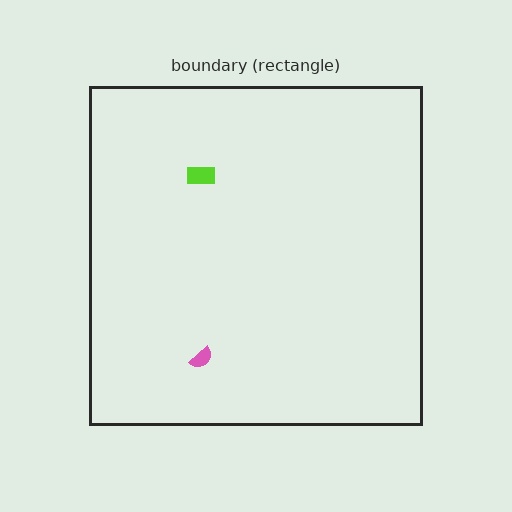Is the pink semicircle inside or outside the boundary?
Inside.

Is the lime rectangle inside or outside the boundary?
Inside.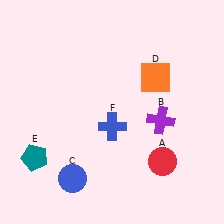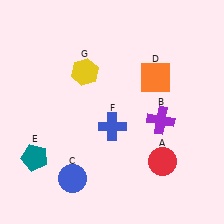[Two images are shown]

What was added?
A yellow hexagon (G) was added in Image 2.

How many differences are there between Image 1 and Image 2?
There is 1 difference between the two images.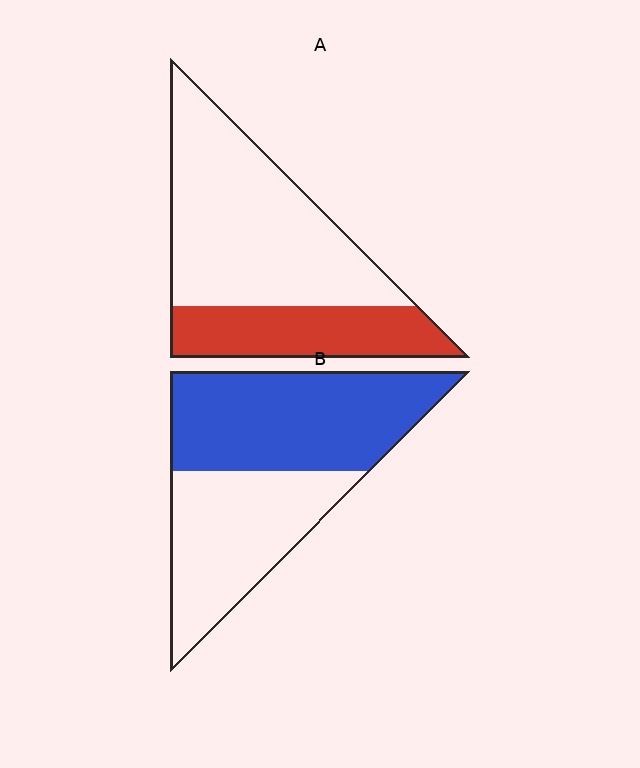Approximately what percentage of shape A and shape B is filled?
A is approximately 30% and B is approximately 55%.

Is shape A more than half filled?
No.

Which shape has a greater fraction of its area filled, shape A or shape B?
Shape B.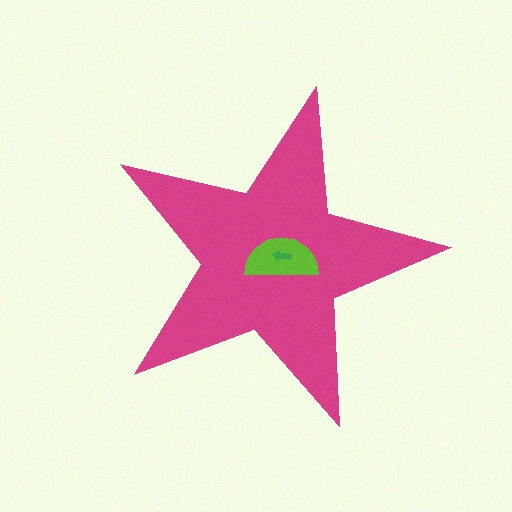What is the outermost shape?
The magenta star.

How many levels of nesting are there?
3.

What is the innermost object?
The green arrow.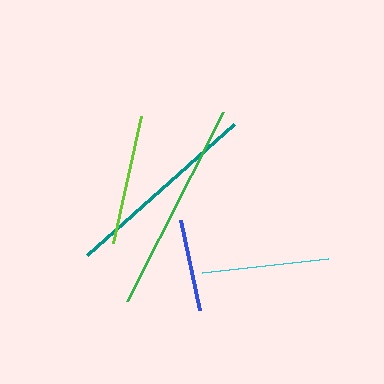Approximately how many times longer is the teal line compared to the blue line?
The teal line is approximately 2.1 times the length of the blue line.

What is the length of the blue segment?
The blue segment is approximately 92 pixels long.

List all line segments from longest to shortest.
From longest to shortest: green, teal, lime, cyan, blue.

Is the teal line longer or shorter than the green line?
The green line is longer than the teal line.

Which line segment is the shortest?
The blue line is the shortest at approximately 92 pixels.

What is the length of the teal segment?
The teal segment is approximately 198 pixels long.